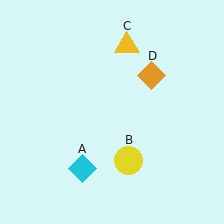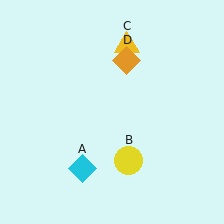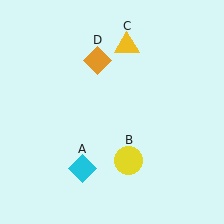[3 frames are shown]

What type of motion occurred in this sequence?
The orange diamond (object D) rotated counterclockwise around the center of the scene.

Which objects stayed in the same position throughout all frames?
Cyan diamond (object A) and yellow circle (object B) and yellow triangle (object C) remained stationary.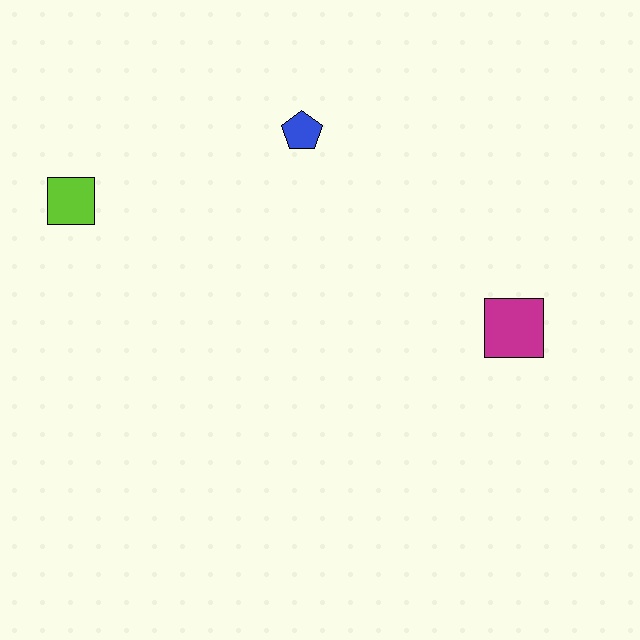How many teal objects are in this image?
There are no teal objects.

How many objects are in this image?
There are 3 objects.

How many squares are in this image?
There are 2 squares.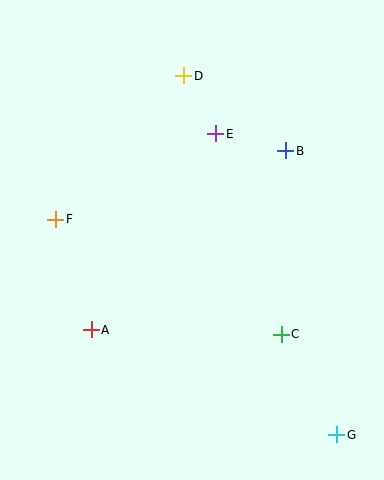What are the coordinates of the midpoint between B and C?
The midpoint between B and C is at (284, 243).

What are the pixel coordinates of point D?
Point D is at (184, 76).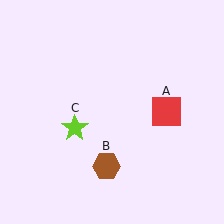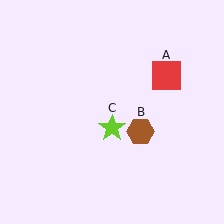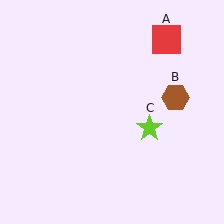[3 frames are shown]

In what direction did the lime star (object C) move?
The lime star (object C) moved right.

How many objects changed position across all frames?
3 objects changed position: red square (object A), brown hexagon (object B), lime star (object C).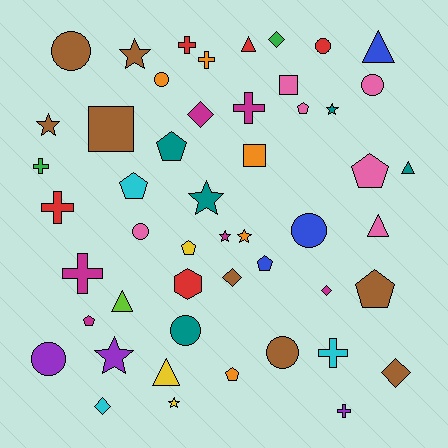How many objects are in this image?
There are 50 objects.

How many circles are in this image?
There are 9 circles.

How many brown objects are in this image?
There are 8 brown objects.